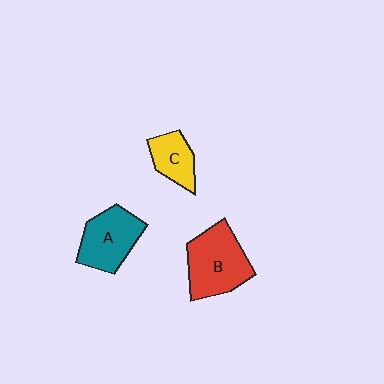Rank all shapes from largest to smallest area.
From largest to smallest: B (red), A (teal), C (yellow).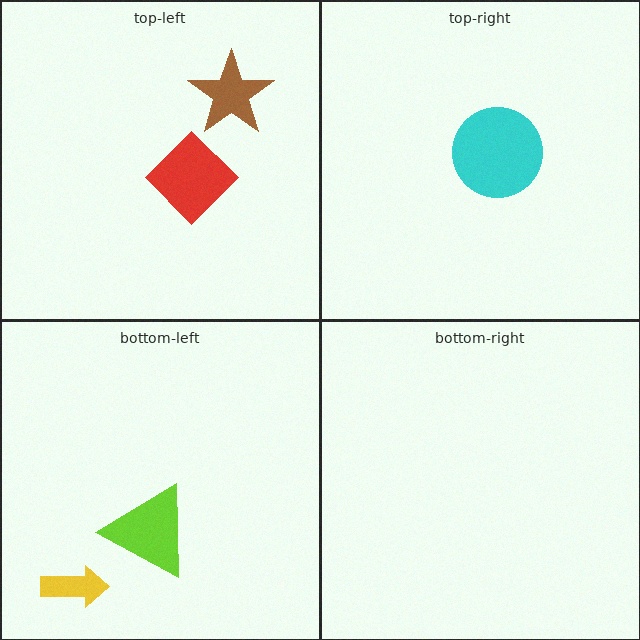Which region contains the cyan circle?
The top-right region.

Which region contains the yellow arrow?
The bottom-left region.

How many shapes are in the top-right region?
1.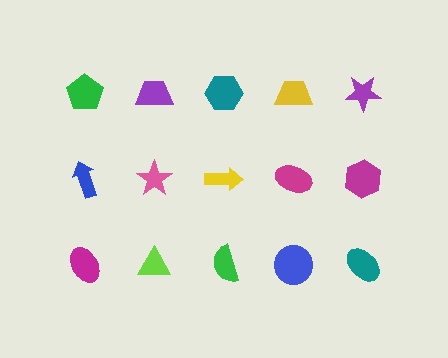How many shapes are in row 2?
5 shapes.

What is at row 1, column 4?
A yellow trapezoid.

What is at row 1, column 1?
A green pentagon.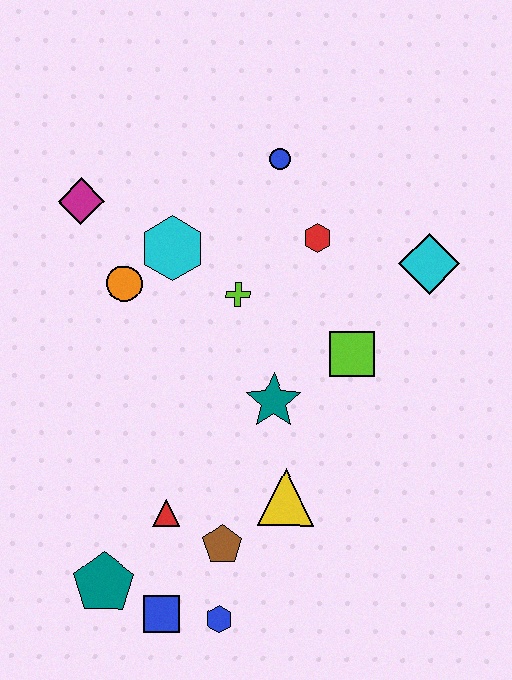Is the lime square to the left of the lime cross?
No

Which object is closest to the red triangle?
The brown pentagon is closest to the red triangle.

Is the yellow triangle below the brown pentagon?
No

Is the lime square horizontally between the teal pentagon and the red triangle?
No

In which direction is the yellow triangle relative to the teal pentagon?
The yellow triangle is to the right of the teal pentagon.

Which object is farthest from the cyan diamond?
The teal pentagon is farthest from the cyan diamond.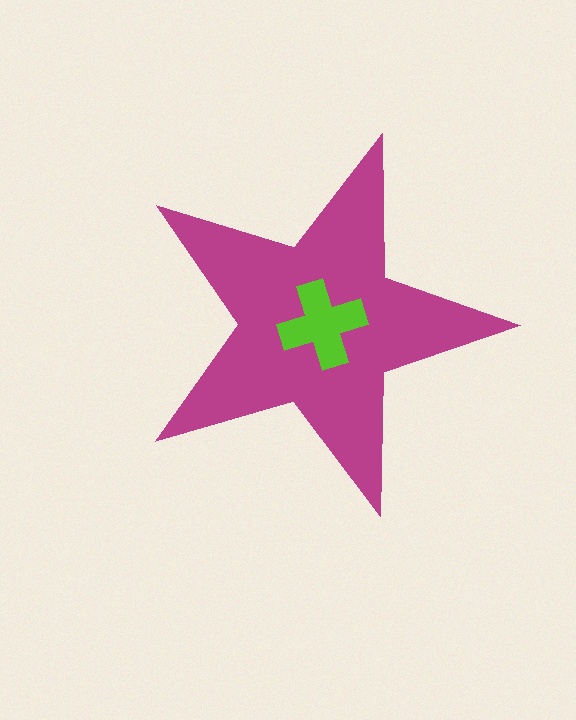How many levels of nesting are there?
2.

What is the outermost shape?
The magenta star.